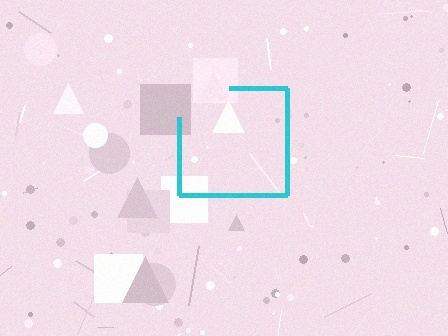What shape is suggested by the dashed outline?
The dashed outline suggests a square.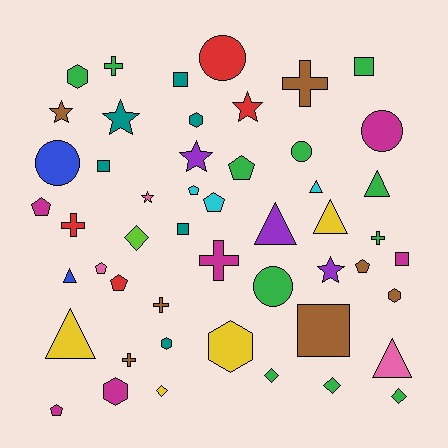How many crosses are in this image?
There are 7 crosses.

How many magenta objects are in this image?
There are 6 magenta objects.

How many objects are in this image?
There are 50 objects.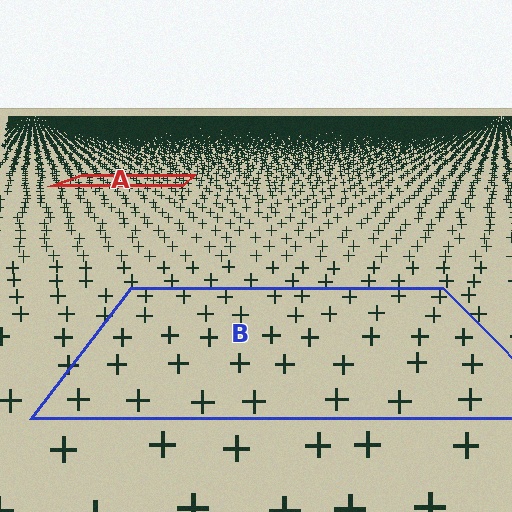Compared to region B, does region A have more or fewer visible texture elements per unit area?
Region A has more texture elements per unit area — they are packed more densely because it is farther away.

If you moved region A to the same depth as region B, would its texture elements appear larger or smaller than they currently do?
They would appear larger. At a closer depth, the same texture elements are projected at a bigger on-screen size.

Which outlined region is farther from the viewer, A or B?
Region A is farther from the viewer — the texture elements inside it appear smaller and more densely packed.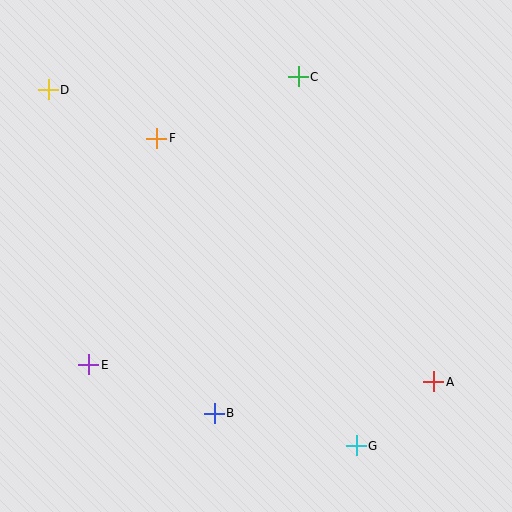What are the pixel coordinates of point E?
Point E is at (89, 365).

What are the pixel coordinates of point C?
Point C is at (298, 77).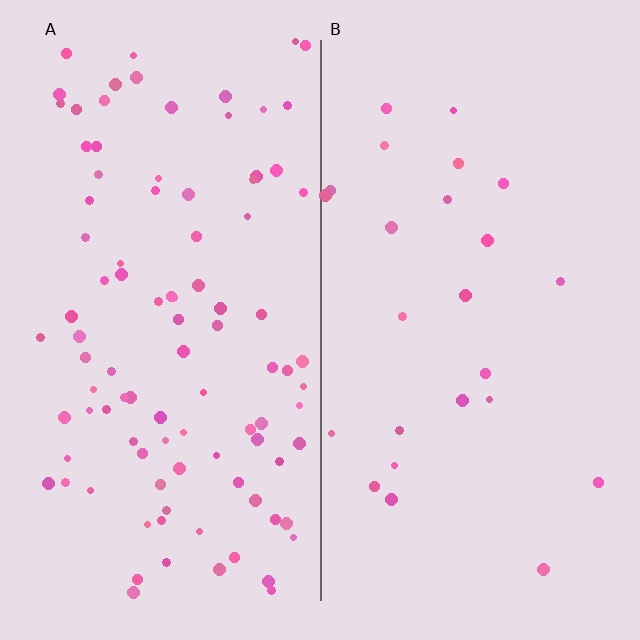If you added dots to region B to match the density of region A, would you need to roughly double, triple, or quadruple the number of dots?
Approximately quadruple.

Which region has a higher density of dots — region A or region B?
A (the left).